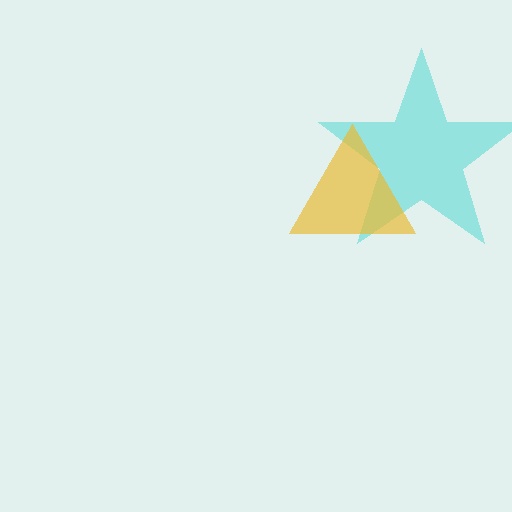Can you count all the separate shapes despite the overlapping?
Yes, there are 2 separate shapes.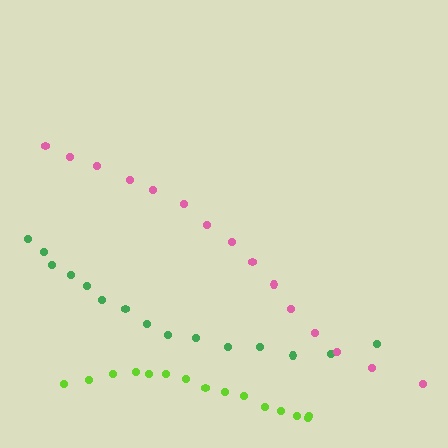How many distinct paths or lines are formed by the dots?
There are 3 distinct paths.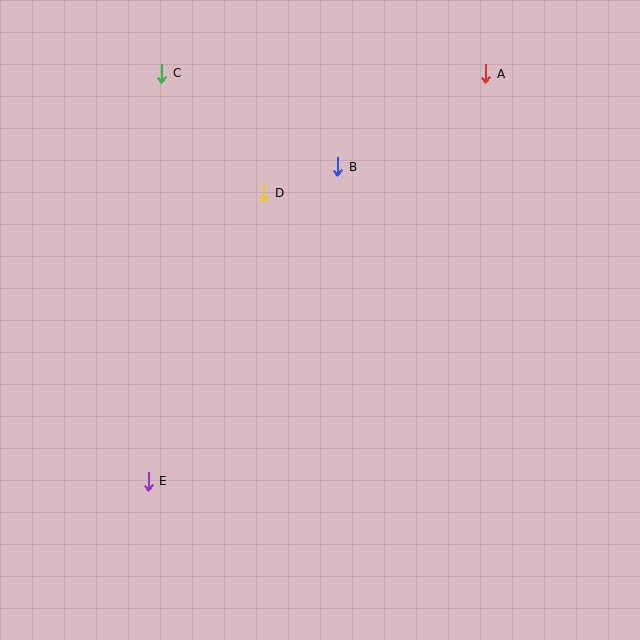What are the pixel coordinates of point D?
Point D is at (264, 193).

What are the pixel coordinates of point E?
Point E is at (148, 481).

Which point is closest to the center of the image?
Point D at (264, 193) is closest to the center.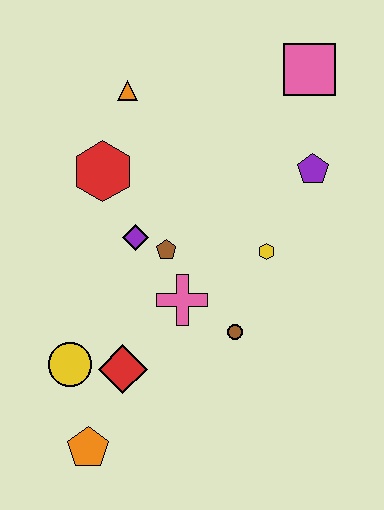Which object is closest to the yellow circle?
The red diamond is closest to the yellow circle.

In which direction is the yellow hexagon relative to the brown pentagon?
The yellow hexagon is to the right of the brown pentagon.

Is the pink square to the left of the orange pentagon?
No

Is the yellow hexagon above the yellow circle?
Yes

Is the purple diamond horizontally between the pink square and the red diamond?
Yes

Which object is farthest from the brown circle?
The pink square is farthest from the brown circle.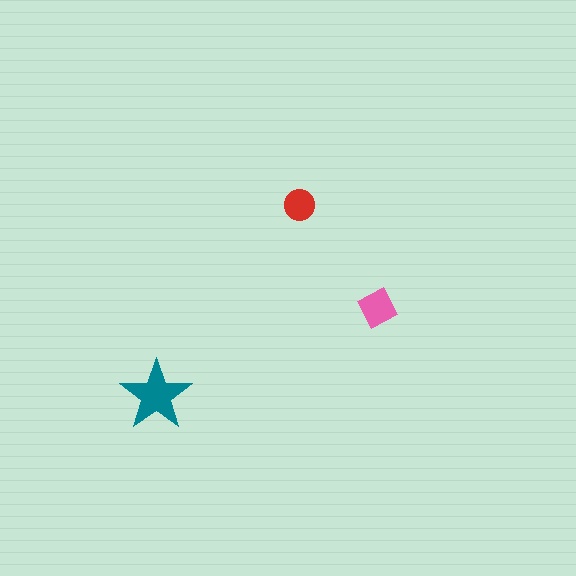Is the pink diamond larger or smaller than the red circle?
Larger.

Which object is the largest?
The teal star.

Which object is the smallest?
The red circle.